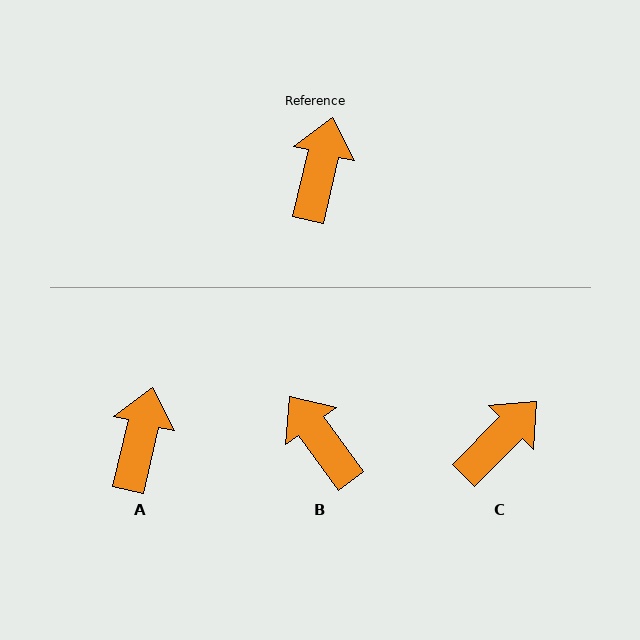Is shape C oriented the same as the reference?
No, it is off by about 31 degrees.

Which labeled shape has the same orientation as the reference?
A.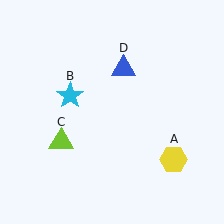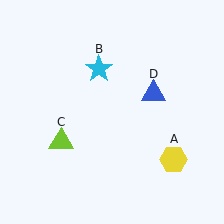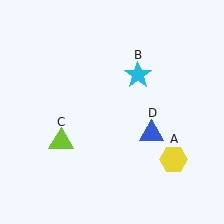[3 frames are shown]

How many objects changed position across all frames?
2 objects changed position: cyan star (object B), blue triangle (object D).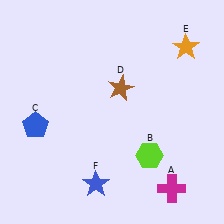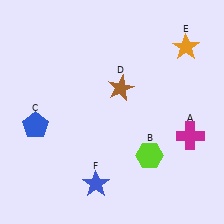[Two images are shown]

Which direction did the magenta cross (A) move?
The magenta cross (A) moved up.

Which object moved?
The magenta cross (A) moved up.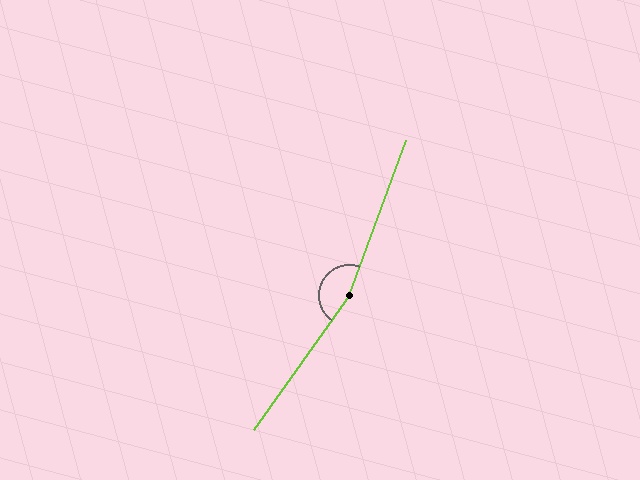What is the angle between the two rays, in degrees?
Approximately 165 degrees.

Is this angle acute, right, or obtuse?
It is obtuse.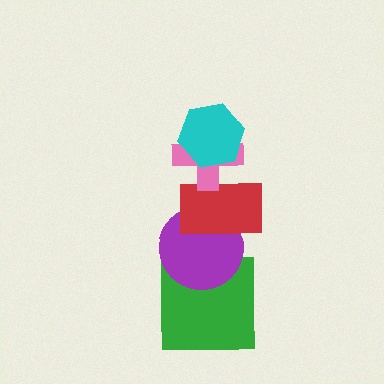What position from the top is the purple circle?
The purple circle is 4th from the top.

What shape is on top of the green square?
The purple circle is on top of the green square.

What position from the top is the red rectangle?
The red rectangle is 3rd from the top.